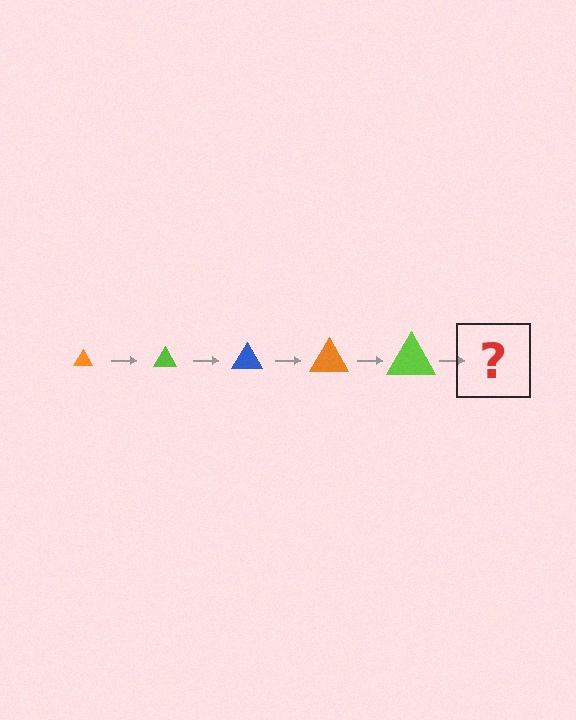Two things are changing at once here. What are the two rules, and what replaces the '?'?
The two rules are that the triangle grows larger each step and the color cycles through orange, lime, and blue. The '?' should be a blue triangle, larger than the previous one.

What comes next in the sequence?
The next element should be a blue triangle, larger than the previous one.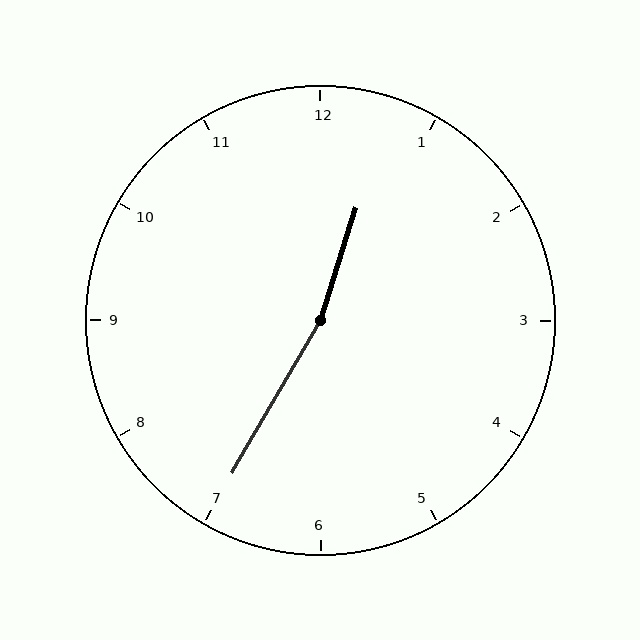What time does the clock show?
12:35.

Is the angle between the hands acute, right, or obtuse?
It is obtuse.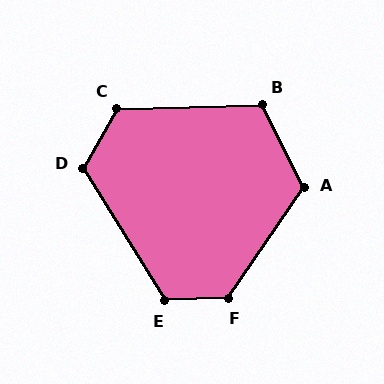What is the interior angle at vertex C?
Approximately 121 degrees (obtuse).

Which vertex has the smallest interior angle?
B, at approximately 115 degrees.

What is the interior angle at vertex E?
Approximately 120 degrees (obtuse).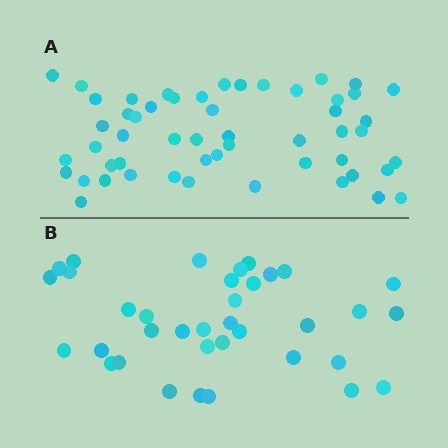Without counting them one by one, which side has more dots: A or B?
Region A (the top region) has more dots.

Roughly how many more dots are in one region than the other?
Region A has approximately 15 more dots than region B.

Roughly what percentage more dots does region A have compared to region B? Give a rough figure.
About 45% more.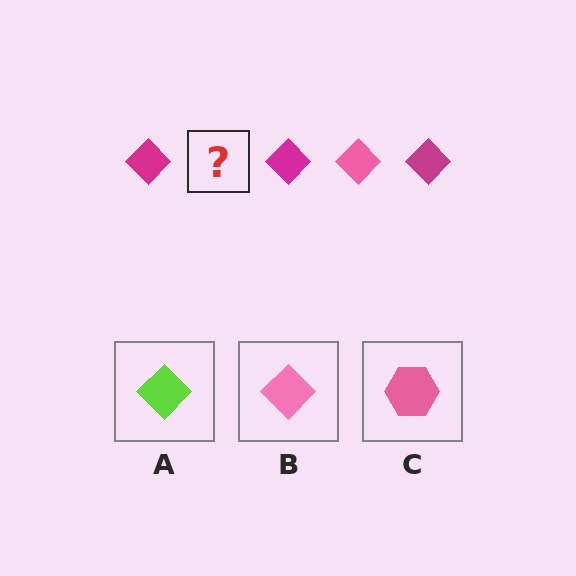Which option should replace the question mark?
Option B.